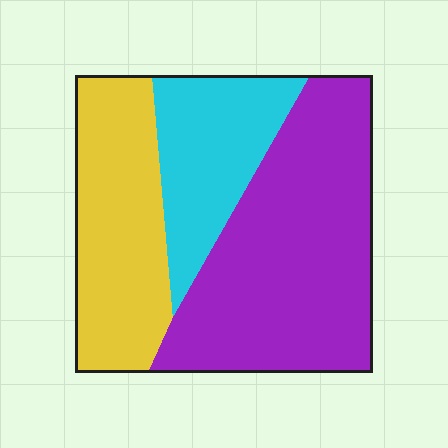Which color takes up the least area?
Cyan, at roughly 20%.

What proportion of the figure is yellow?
Yellow covers around 30% of the figure.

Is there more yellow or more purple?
Purple.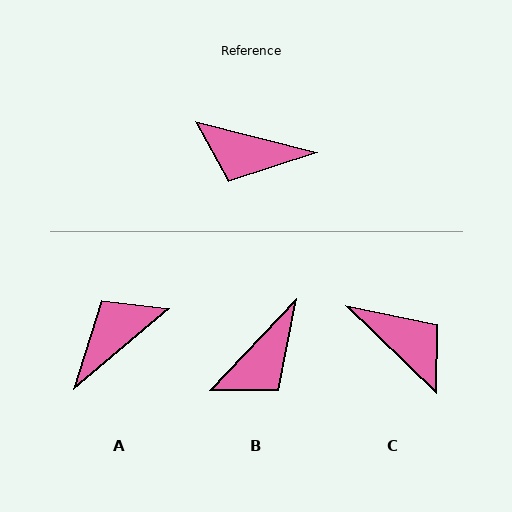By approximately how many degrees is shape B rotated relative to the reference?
Approximately 61 degrees counter-clockwise.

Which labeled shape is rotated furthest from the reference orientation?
C, about 150 degrees away.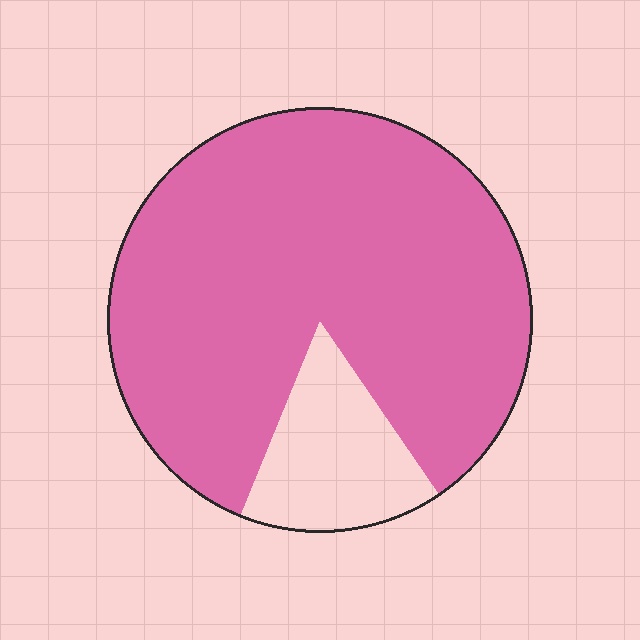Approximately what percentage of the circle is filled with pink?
Approximately 85%.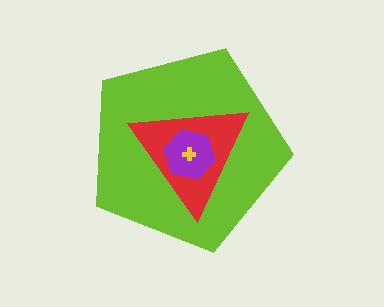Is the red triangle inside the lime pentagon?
Yes.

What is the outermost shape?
The lime pentagon.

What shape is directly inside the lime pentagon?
The red triangle.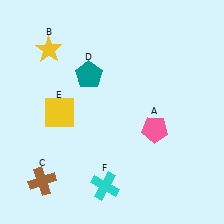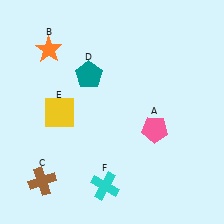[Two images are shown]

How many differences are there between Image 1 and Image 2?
There is 1 difference between the two images.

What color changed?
The star (B) changed from yellow in Image 1 to orange in Image 2.